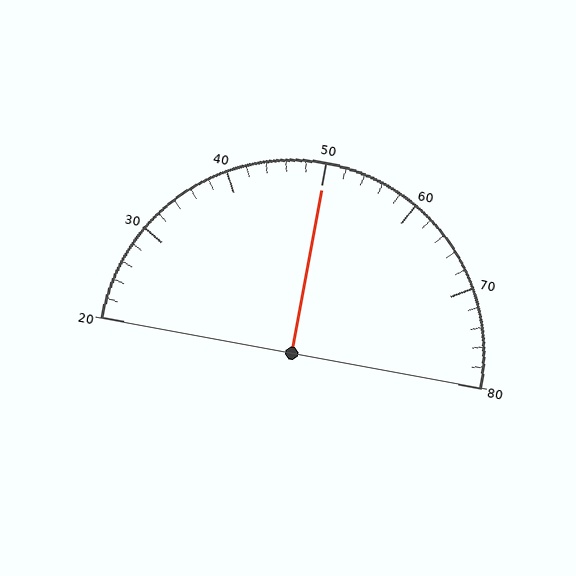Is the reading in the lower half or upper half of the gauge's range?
The reading is in the upper half of the range (20 to 80).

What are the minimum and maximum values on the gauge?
The gauge ranges from 20 to 80.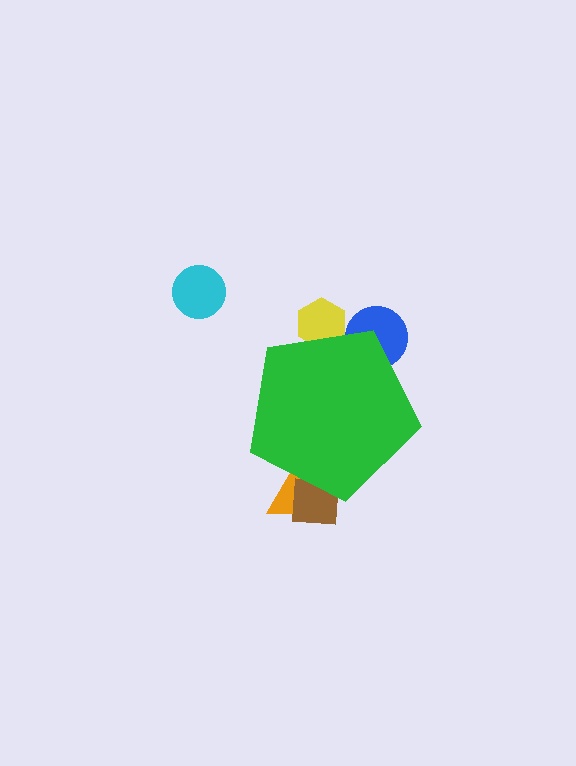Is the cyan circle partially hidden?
No, the cyan circle is fully visible.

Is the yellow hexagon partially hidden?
Yes, the yellow hexagon is partially hidden behind the green pentagon.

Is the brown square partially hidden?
Yes, the brown square is partially hidden behind the green pentagon.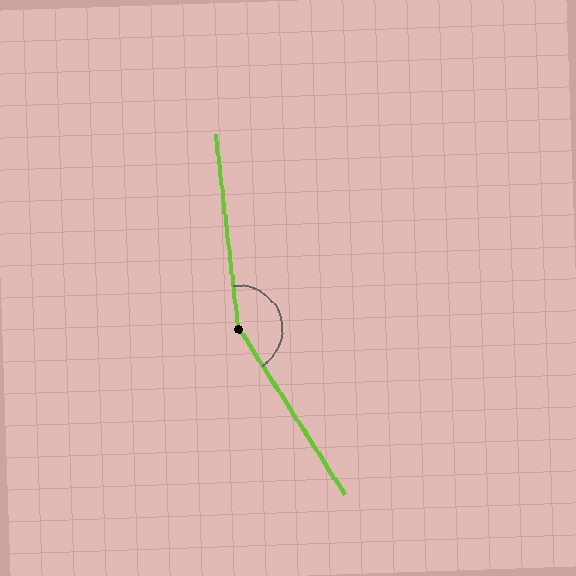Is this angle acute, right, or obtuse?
It is obtuse.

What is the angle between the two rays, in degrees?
Approximately 154 degrees.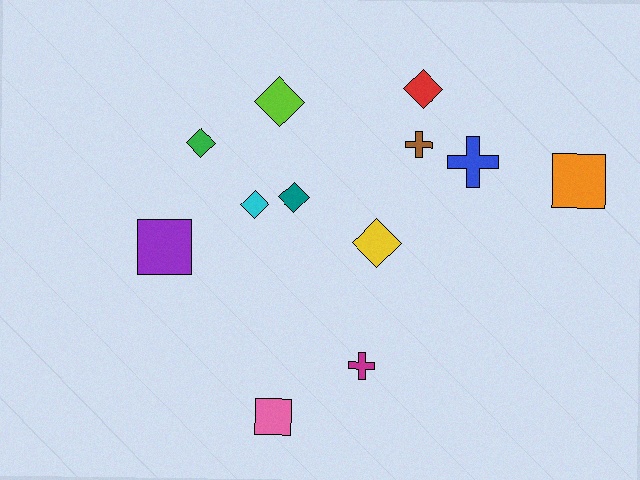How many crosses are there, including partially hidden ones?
There are 3 crosses.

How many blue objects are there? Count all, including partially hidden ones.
There is 1 blue object.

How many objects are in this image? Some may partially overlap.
There are 12 objects.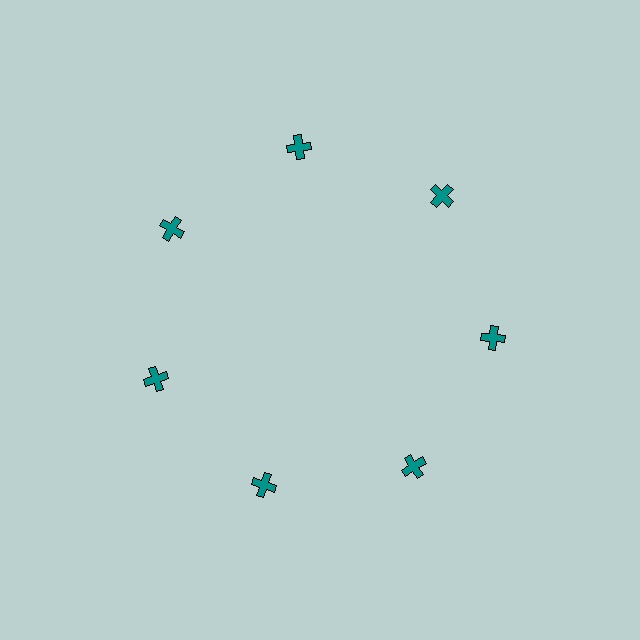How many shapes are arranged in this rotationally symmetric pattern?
There are 7 shapes, arranged in 7 groups of 1.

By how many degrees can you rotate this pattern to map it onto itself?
The pattern maps onto itself every 51 degrees of rotation.